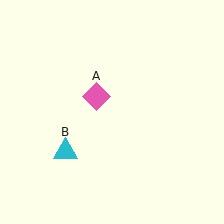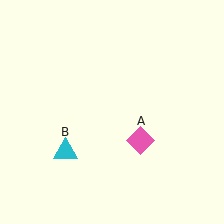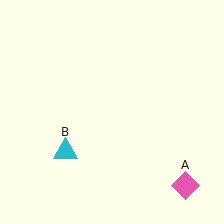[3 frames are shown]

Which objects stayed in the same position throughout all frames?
Cyan triangle (object B) remained stationary.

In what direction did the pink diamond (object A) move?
The pink diamond (object A) moved down and to the right.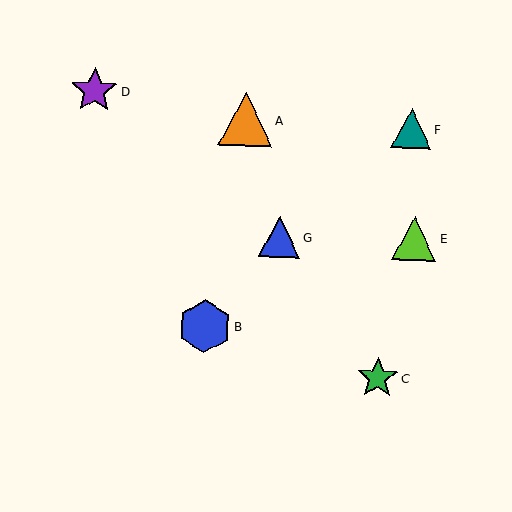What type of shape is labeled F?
Shape F is a teal triangle.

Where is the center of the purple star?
The center of the purple star is at (94, 90).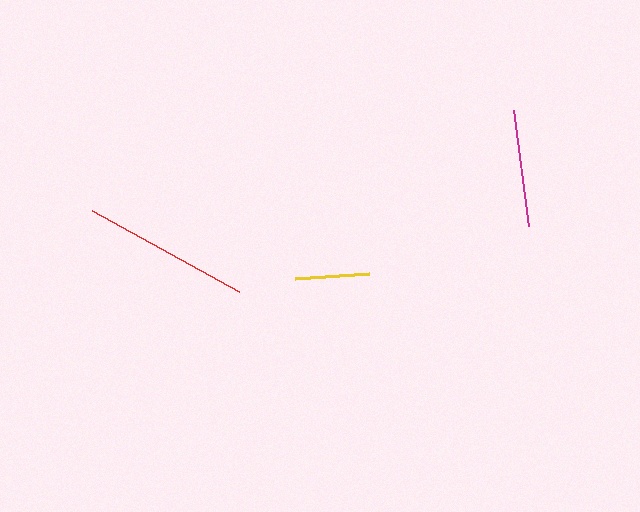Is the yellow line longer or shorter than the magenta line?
The magenta line is longer than the yellow line.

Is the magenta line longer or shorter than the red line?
The red line is longer than the magenta line.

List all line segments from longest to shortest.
From longest to shortest: red, magenta, yellow.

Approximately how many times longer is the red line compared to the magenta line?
The red line is approximately 1.4 times the length of the magenta line.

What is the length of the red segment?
The red segment is approximately 168 pixels long.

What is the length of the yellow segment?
The yellow segment is approximately 74 pixels long.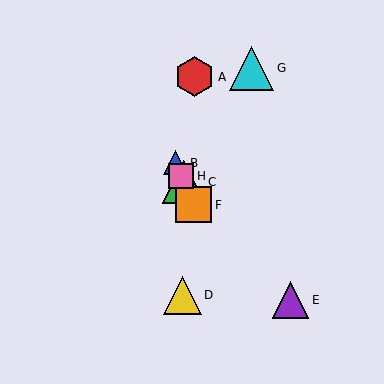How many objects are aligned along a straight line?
4 objects (B, C, F, H) are aligned along a straight line.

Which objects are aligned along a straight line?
Objects B, C, F, H are aligned along a straight line.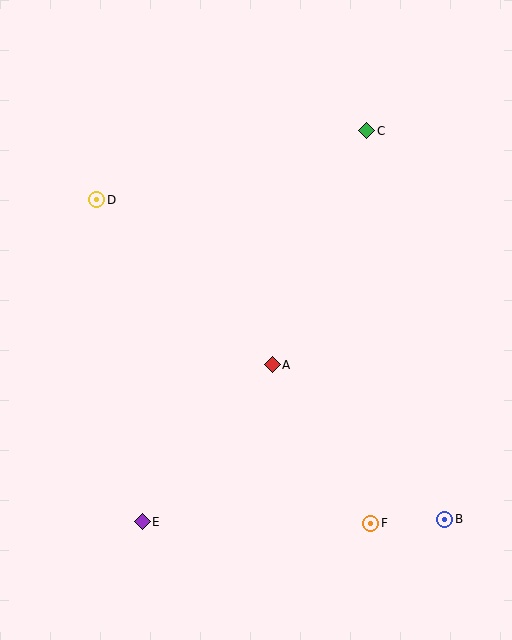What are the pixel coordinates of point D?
Point D is at (97, 200).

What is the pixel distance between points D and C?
The distance between D and C is 279 pixels.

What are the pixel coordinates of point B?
Point B is at (445, 519).